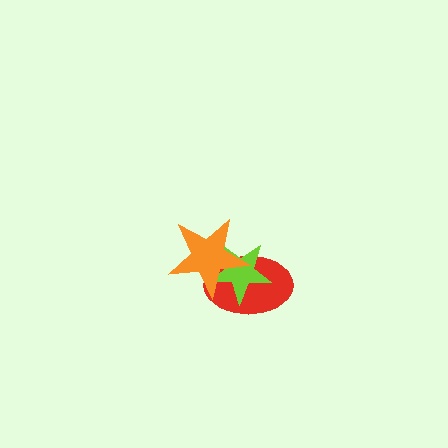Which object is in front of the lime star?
The orange star is in front of the lime star.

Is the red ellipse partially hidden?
Yes, it is partially covered by another shape.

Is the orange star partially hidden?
No, no other shape covers it.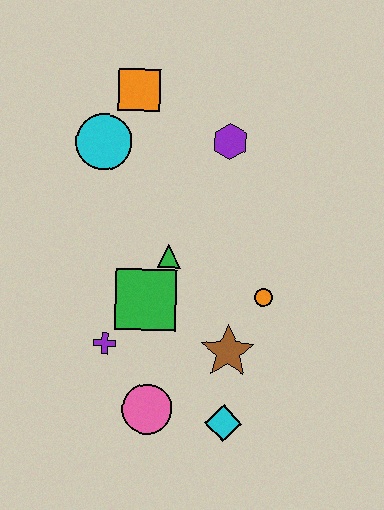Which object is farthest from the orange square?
The cyan diamond is farthest from the orange square.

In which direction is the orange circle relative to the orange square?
The orange circle is below the orange square.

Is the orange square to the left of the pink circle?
Yes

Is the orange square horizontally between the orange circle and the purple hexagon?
No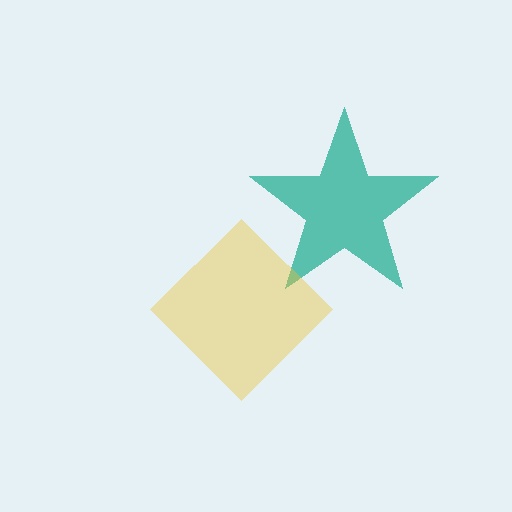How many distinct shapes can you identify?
There are 2 distinct shapes: a teal star, a yellow diamond.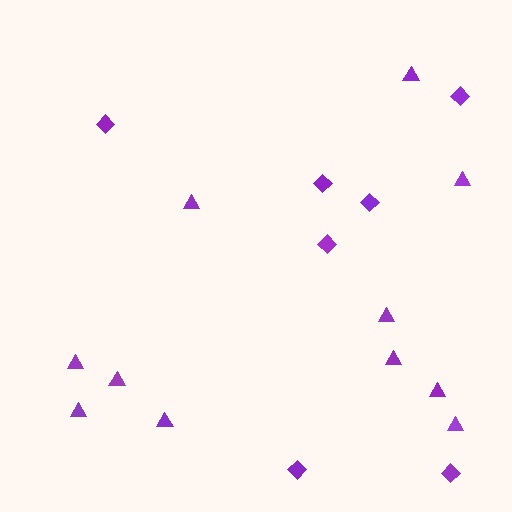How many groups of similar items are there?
There are 2 groups: one group of triangles (11) and one group of diamonds (7).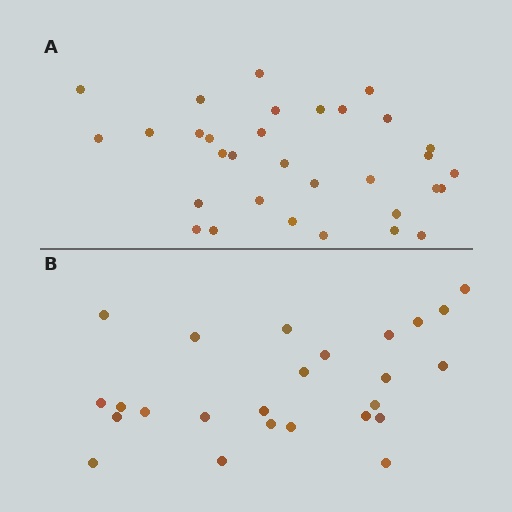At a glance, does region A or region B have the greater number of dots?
Region A (the top region) has more dots.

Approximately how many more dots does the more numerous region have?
Region A has roughly 8 or so more dots than region B.